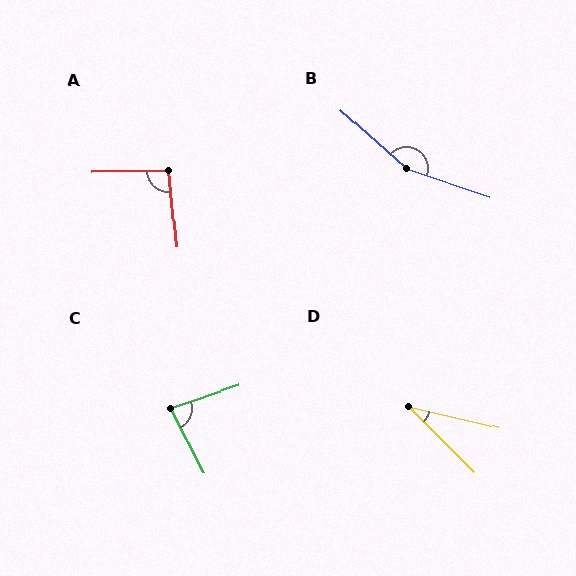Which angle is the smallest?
D, at approximately 32 degrees.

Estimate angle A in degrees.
Approximately 95 degrees.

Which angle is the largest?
B, at approximately 157 degrees.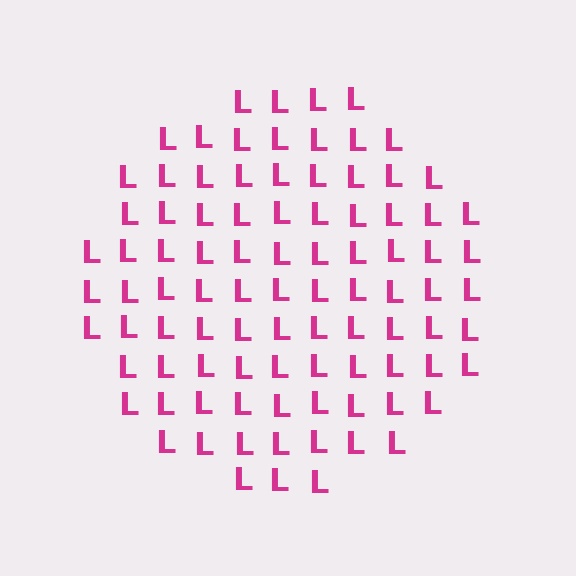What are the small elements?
The small elements are letter L's.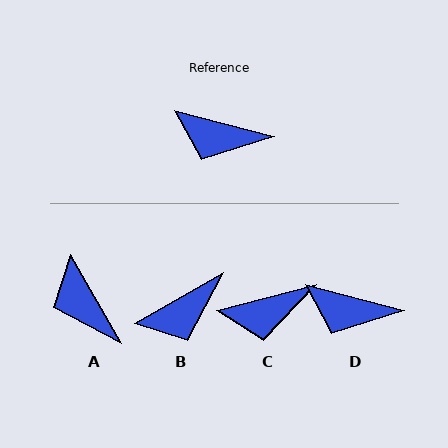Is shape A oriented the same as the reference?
No, it is off by about 46 degrees.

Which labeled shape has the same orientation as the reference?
D.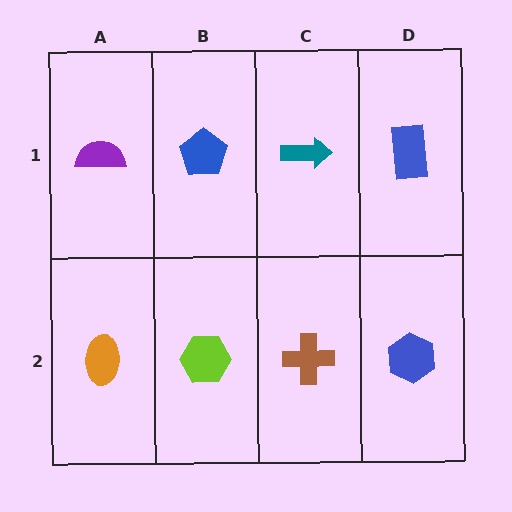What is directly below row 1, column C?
A brown cross.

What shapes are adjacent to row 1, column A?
An orange ellipse (row 2, column A), a blue pentagon (row 1, column B).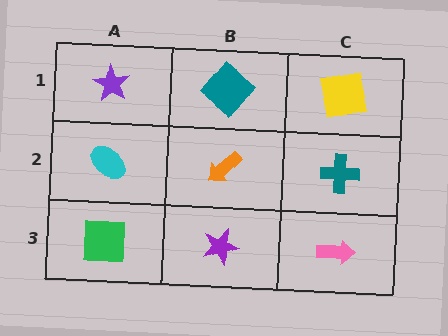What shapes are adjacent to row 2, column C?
A yellow square (row 1, column C), a pink arrow (row 3, column C), an orange arrow (row 2, column B).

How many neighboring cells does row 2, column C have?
3.